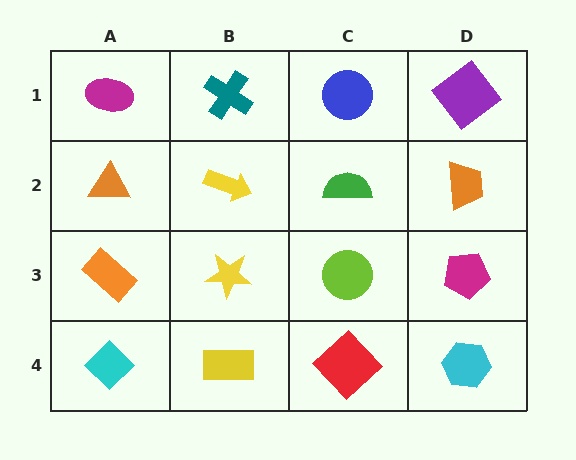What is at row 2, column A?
An orange triangle.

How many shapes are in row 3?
4 shapes.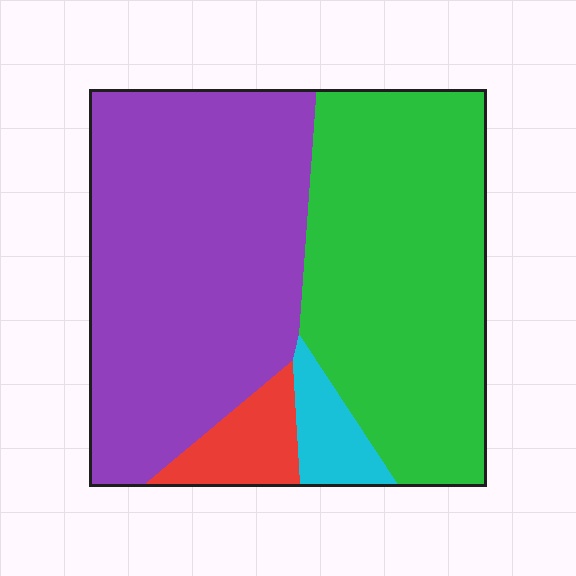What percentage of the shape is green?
Green covers 41% of the shape.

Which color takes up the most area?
Purple, at roughly 50%.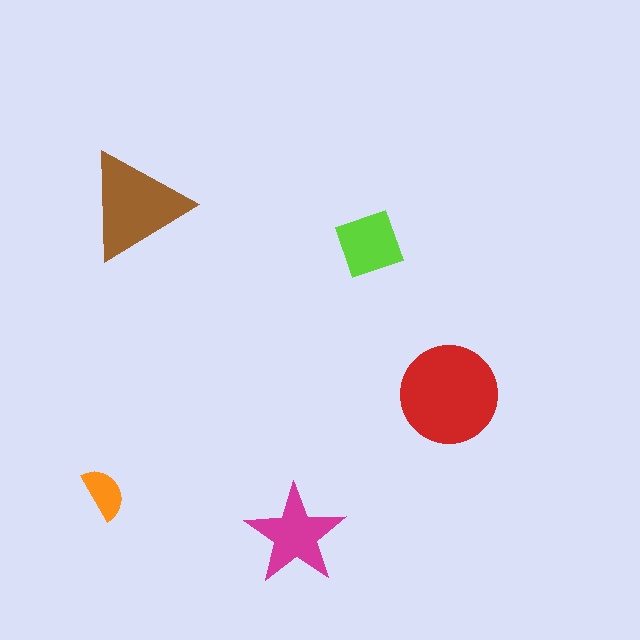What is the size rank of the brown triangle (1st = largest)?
2nd.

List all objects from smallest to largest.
The orange semicircle, the lime diamond, the magenta star, the brown triangle, the red circle.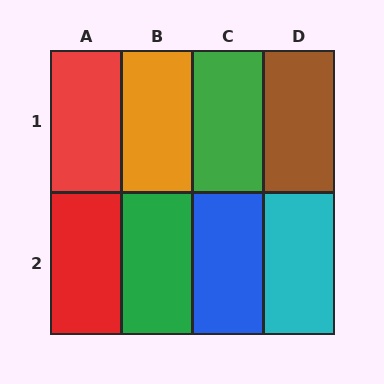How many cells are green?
2 cells are green.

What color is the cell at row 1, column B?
Orange.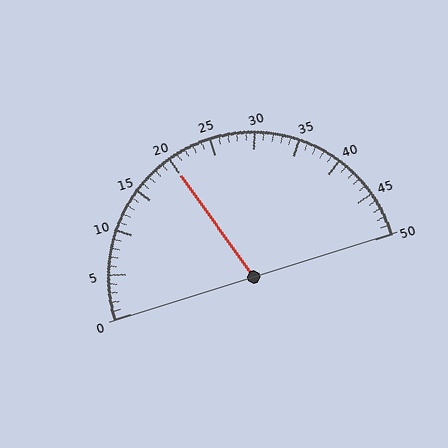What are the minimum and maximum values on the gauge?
The gauge ranges from 0 to 50.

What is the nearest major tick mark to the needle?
The nearest major tick mark is 20.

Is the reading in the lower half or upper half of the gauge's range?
The reading is in the lower half of the range (0 to 50).